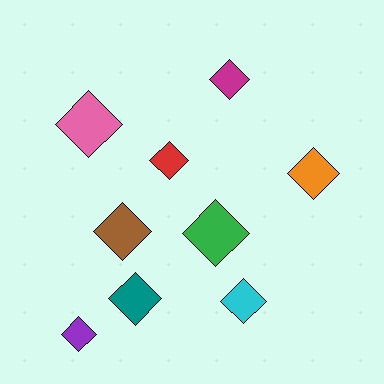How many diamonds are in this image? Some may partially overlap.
There are 9 diamonds.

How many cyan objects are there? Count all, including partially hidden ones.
There is 1 cyan object.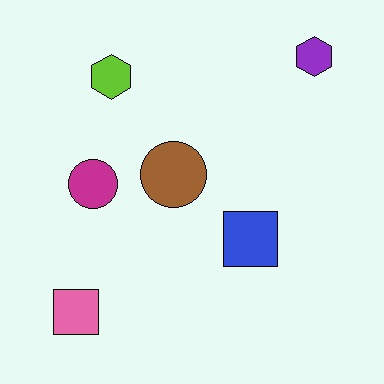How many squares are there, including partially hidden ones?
There are 2 squares.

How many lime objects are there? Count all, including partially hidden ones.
There is 1 lime object.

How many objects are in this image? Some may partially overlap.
There are 6 objects.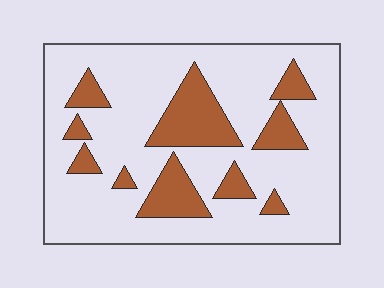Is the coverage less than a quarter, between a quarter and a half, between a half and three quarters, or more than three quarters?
Less than a quarter.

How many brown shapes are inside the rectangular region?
10.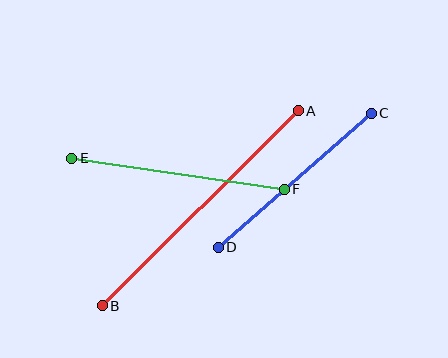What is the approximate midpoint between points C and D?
The midpoint is at approximately (295, 180) pixels.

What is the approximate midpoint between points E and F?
The midpoint is at approximately (178, 174) pixels.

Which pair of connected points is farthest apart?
Points A and B are farthest apart.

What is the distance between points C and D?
The distance is approximately 204 pixels.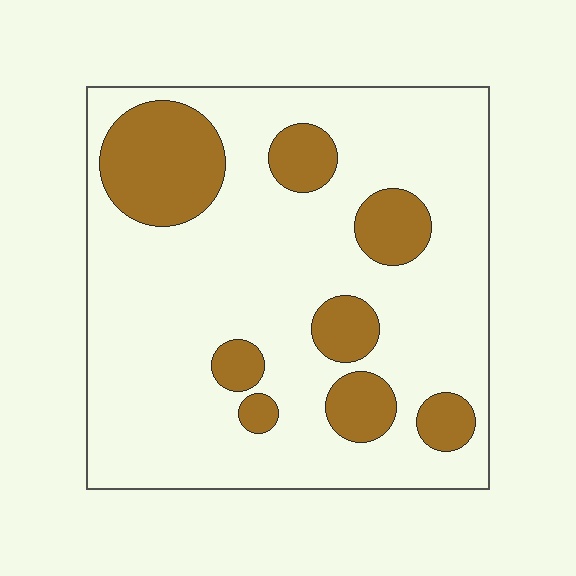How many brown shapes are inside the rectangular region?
8.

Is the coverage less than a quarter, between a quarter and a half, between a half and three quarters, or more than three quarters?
Less than a quarter.